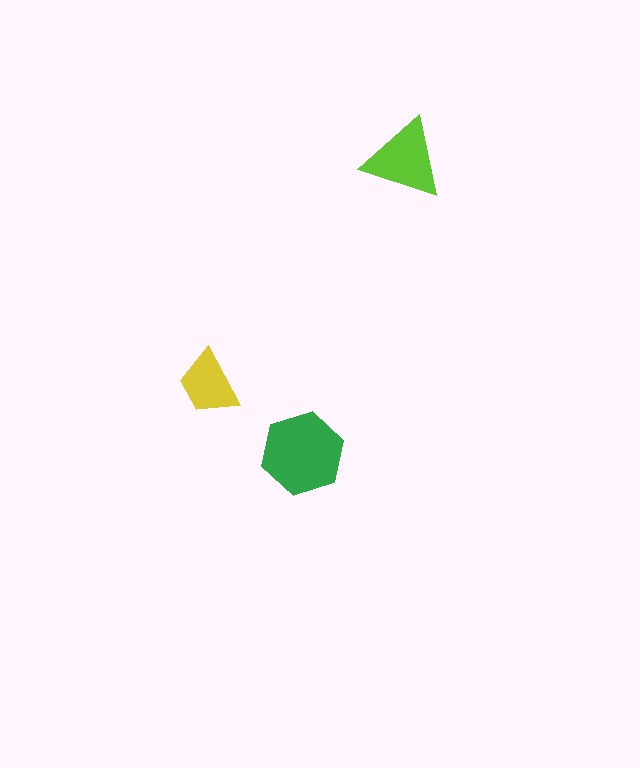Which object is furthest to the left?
The yellow trapezoid is leftmost.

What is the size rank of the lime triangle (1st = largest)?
2nd.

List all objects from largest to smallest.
The green hexagon, the lime triangle, the yellow trapezoid.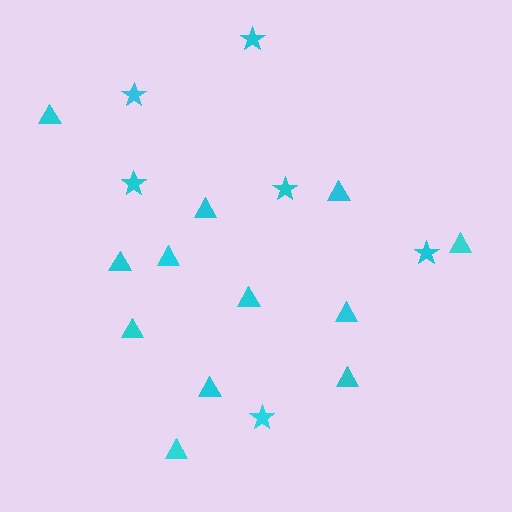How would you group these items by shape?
There are 2 groups: one group of triangles (12) and one group of stars (6).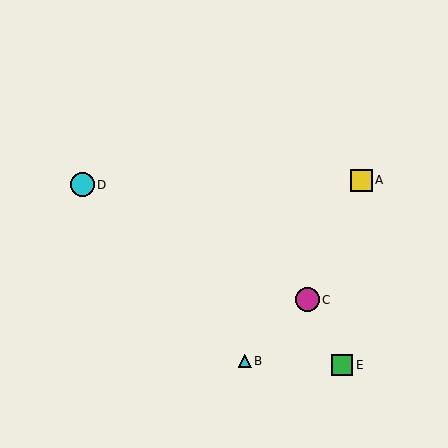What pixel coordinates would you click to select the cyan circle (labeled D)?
Click at (82, 185) to select the cyan circle D.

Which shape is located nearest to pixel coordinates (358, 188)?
The yellow square (labeled A) at (362, 180) is nearest to that location.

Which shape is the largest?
The cyan circle (labeled D) is the largest.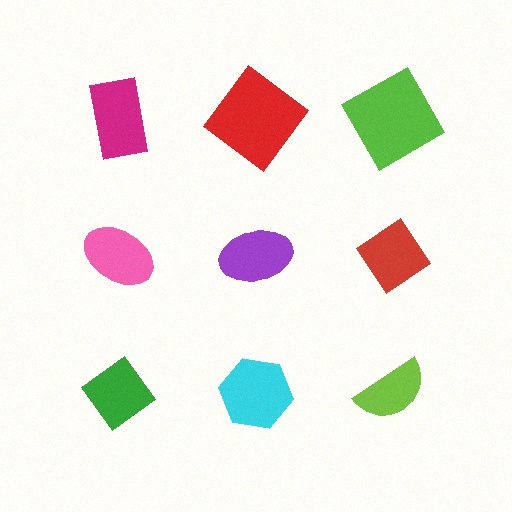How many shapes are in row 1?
3 shapes.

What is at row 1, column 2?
A red diamond.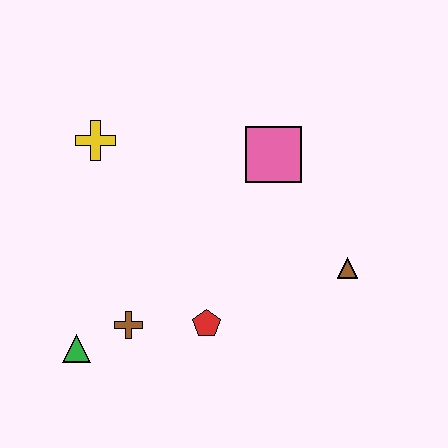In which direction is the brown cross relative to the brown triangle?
The brown cross is to the left of the brown triangle.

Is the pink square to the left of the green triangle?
No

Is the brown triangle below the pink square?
Yes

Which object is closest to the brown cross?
The green triangle is closest to the brown cross.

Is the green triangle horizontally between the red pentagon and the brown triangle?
No